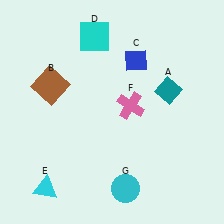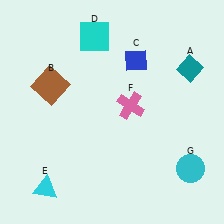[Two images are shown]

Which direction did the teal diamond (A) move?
The teal diamond (A) moved right.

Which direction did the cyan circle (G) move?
The cyan circle (G) moved right.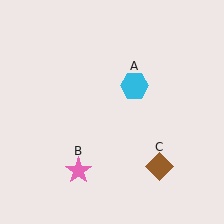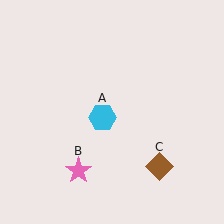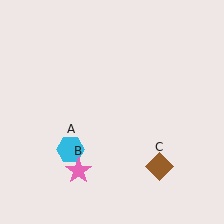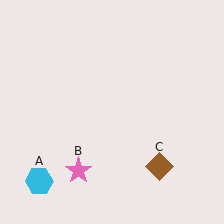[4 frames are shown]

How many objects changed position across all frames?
1 object changed position: cyan hexagon (object A).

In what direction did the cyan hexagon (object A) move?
The cyan hexagon (object A) moved down and to the left.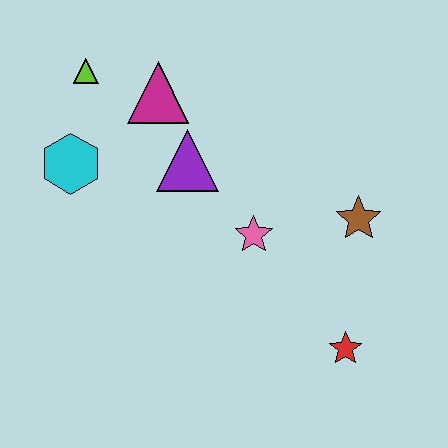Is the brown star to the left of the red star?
No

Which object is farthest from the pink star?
The lime triangle is farthest from the pink star.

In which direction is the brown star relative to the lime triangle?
The brown star is to the right of the lime triangle.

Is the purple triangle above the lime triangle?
No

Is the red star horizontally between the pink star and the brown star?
Yes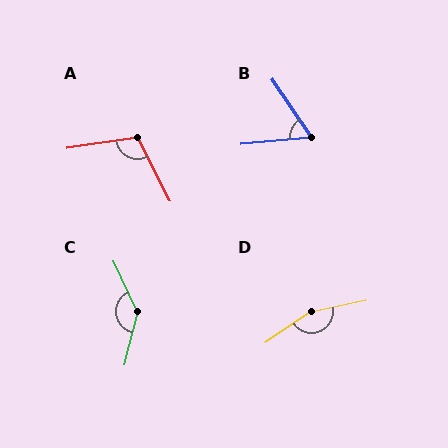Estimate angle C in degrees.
Approximately 141 degrees.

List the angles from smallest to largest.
B (61°), A (109°), C (141°), D (157°).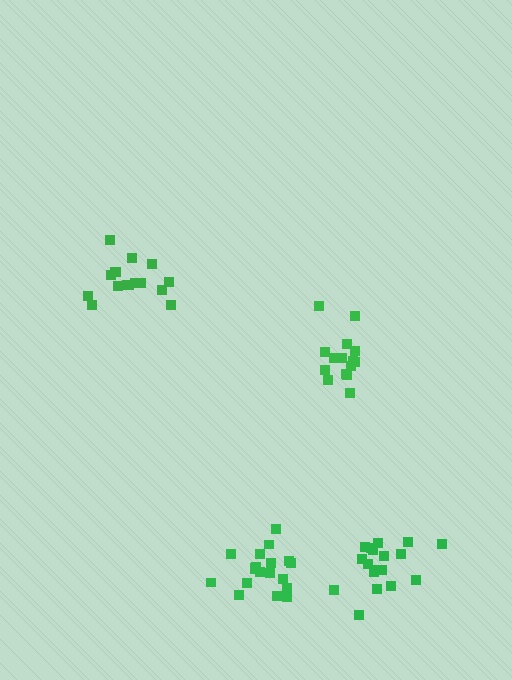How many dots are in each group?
Group 1: 16 dots, Group 2: 17 dots, Group 3: 15 dots, Group 4: 20 dots (68 total).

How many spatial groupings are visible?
There are 4 spatial groupings.